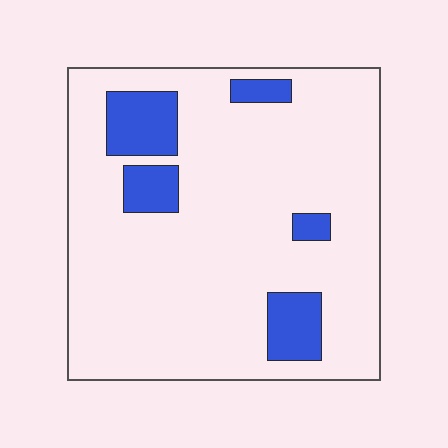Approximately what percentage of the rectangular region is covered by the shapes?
Approximately 15%.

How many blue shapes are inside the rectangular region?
5.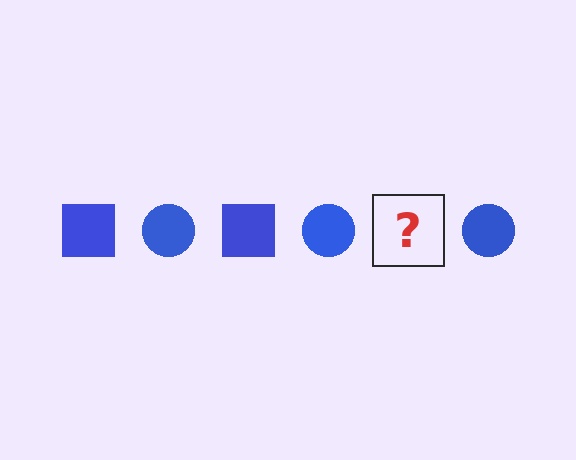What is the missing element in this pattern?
The missing element is a blue square.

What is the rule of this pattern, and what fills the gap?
The rule is that the pattern cycles through square, circle shapes in blue. The gap should be filled with a blue square.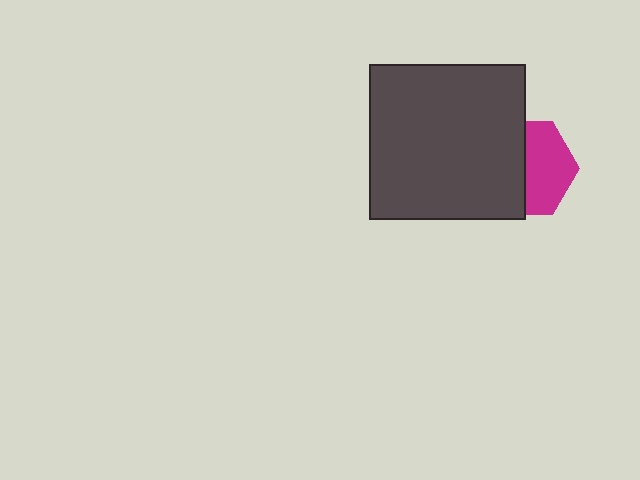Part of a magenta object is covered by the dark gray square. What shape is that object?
It is a hexagon.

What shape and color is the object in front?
The object in front is a dark gray square.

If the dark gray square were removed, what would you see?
You would see the complete magenta hexagon.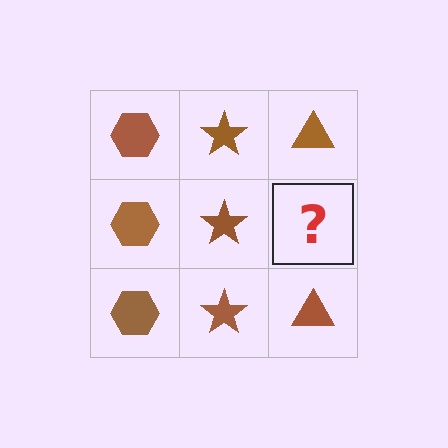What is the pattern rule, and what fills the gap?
The rule is that each column has a consistent shape. The gap should be filled with a brown triangle.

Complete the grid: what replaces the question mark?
The question mark should be replaced with a brown triangle.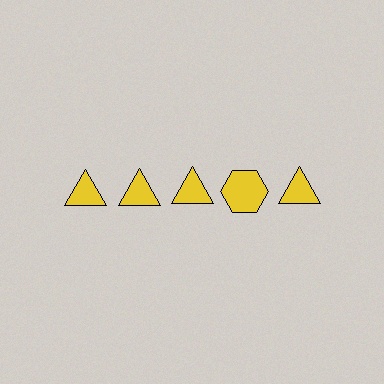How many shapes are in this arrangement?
There are 5 shapes arranged in a grid pattern.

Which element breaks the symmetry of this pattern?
The yellow hexagon in the top row, second from right column breaks the symmetry. All other shapes are yellow triangles.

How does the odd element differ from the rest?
It has a different shape: hexagon instead of triangle.